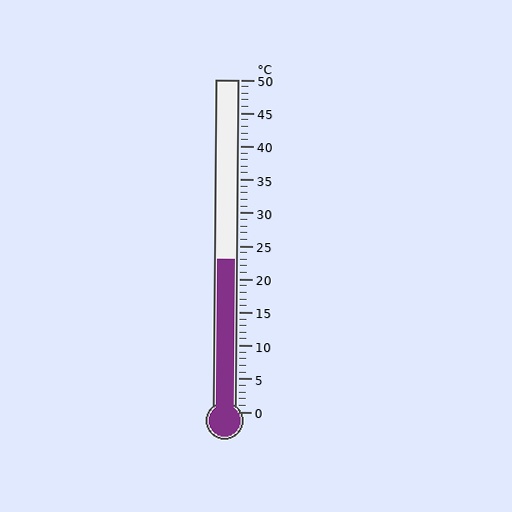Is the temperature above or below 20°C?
The temperature is above 20°C.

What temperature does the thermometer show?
The thermometer shows approximately 23°C.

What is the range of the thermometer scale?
The thermometer scale ranges from 0°C to 50°C.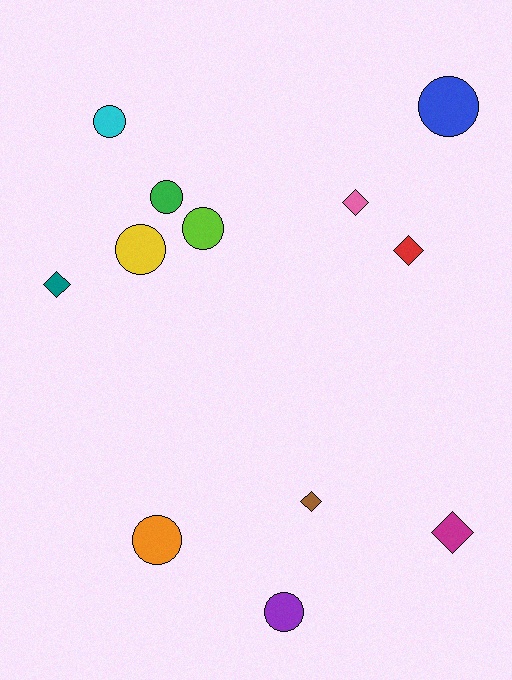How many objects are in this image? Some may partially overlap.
There are 12 objects.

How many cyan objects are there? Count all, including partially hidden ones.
There is 1 cyan object.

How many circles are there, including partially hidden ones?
There are 7 circles.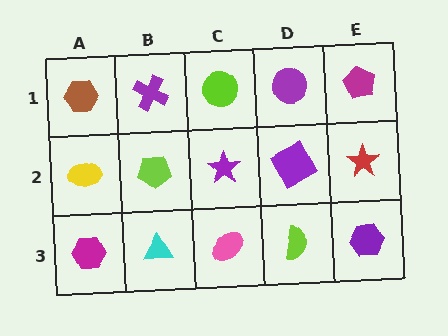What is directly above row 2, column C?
A lime circle.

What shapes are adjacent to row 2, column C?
A lime circle (row 1, column C), a pink ellipse (row 3, column C), a lime pentagon (row 2, column B), a purple square (row 2, column D).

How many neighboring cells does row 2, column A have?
3.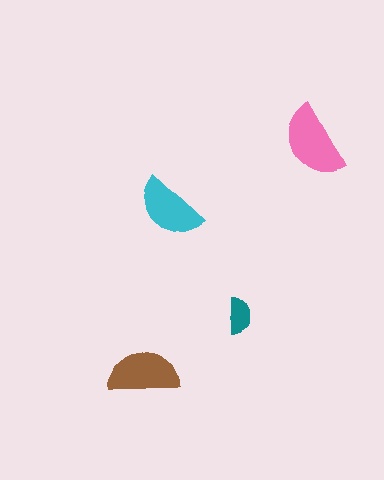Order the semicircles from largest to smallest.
the pink one, the brown one, the cyan one, the teal one.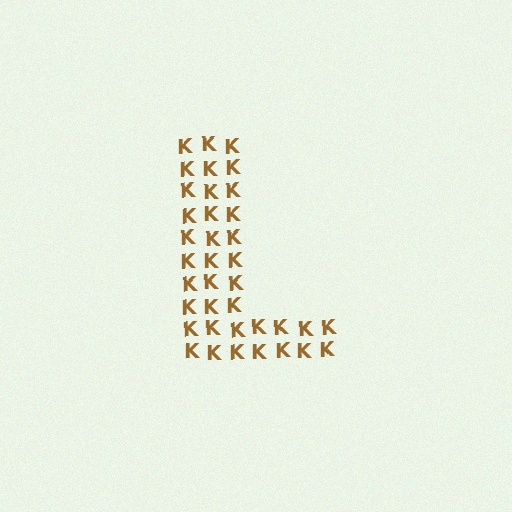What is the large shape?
The large shape is the letter L.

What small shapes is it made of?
It is made of small letter K's.